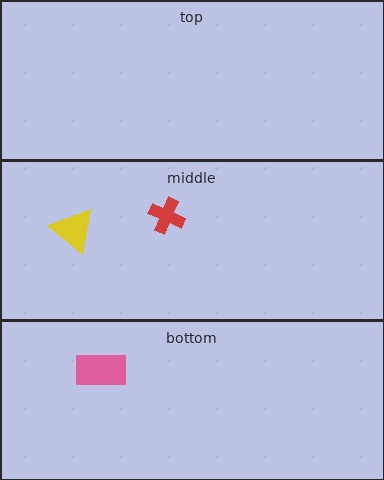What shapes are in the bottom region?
The pink rectangle.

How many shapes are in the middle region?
2.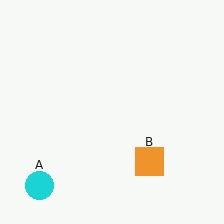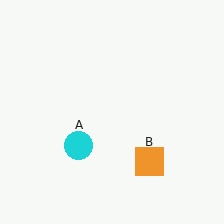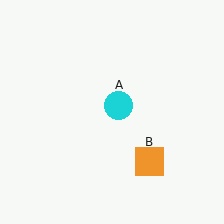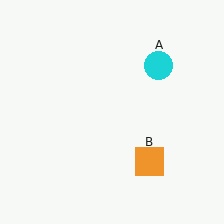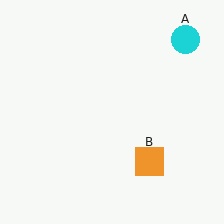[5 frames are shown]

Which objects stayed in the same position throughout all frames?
Orange square (object B) remained stationary.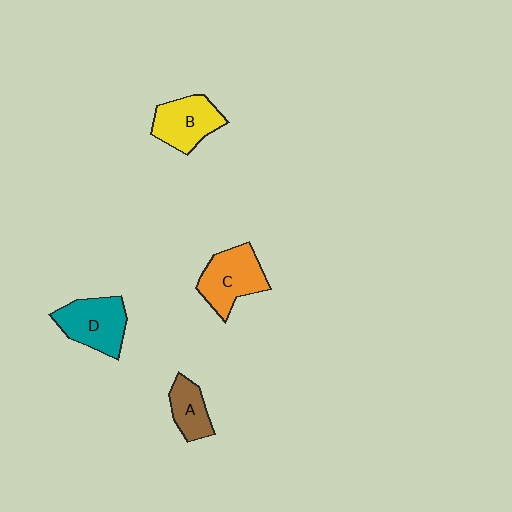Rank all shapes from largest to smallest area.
From largest to smallest: C (orange), D (teal), B (yellow), A (brown).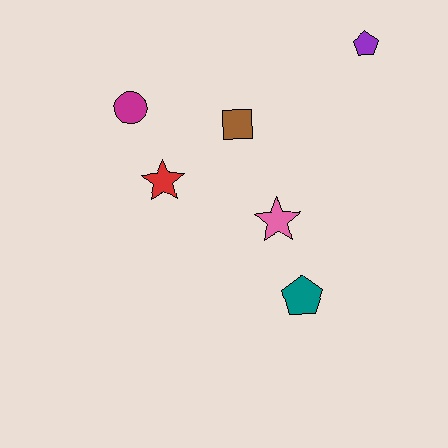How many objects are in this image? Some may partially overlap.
There are 6 objects.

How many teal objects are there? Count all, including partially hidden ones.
There is 1 teal object.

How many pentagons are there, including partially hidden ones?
There are 2 pentagons.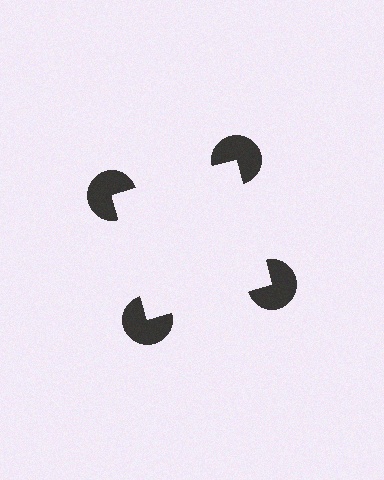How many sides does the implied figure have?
4 sides.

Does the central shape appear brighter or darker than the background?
It typically appears slightly brighter than the background, even though no actual brightness change is drawn.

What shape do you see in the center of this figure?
An illusory square — its edges are inferred from the aligned wedge cuts in the pac-man discs, not physically drawn.